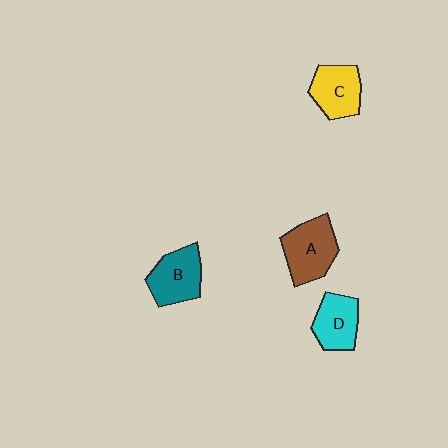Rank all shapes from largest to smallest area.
From largest to smallest: A (brown), B (teal), C (yellow), D (cyan).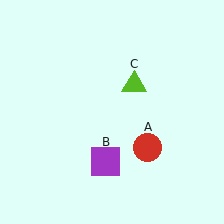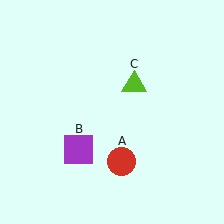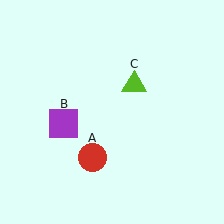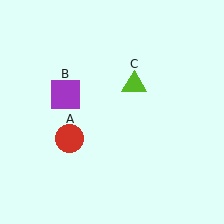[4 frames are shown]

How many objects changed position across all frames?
2 objects changed position: red circle (object A), purple square (object B).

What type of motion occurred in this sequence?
The red circle (object A), purple square (object B) rotated clockwise around the center of the scene.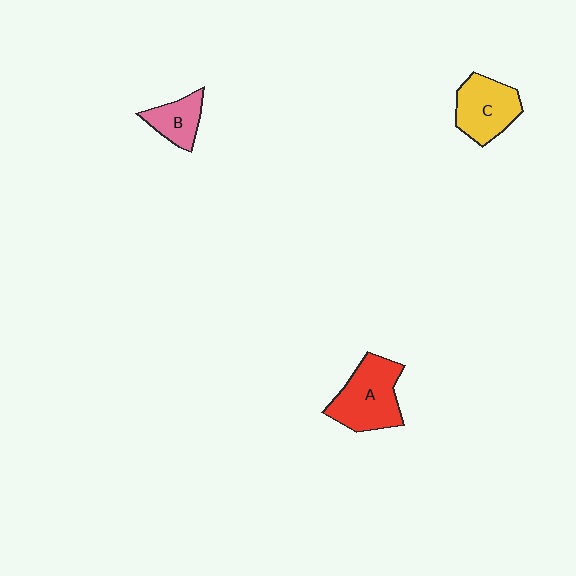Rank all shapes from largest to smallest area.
From largest to smallest: A (red), C (yellow), B (pink).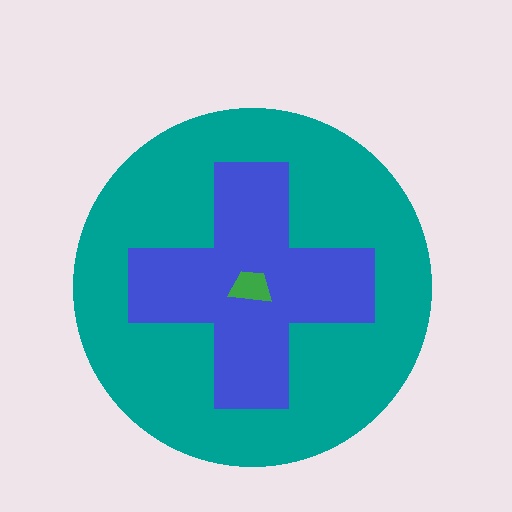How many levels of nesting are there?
3.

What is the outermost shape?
The teal circle.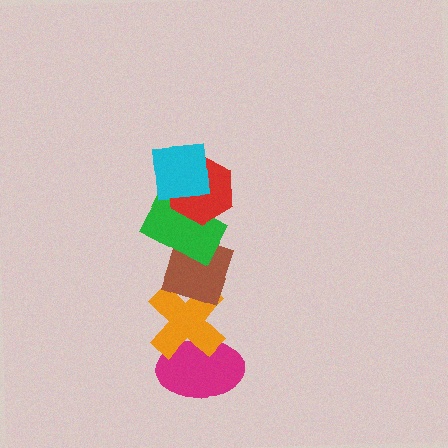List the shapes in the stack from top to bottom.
From top to bottom: the cyan square, the red hexagon, the green rectangle, the brown diamond, the orange cross, the magenta ellipse.